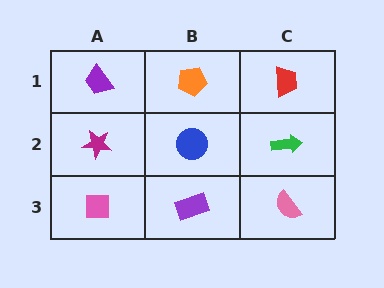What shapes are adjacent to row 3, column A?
A magenta star (row 2, column A), a purple rectangle (row 3, column B).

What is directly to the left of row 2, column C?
A blue circle.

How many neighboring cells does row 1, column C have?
2.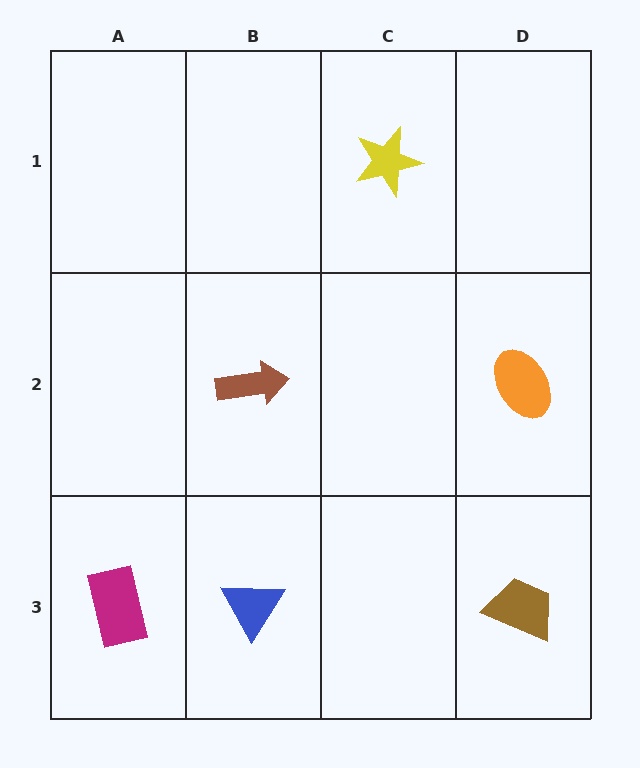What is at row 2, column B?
A brown arrow.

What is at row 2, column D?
An orange ellipse.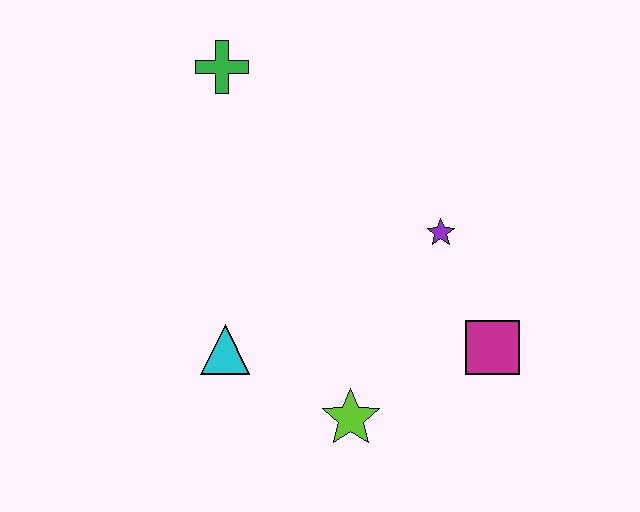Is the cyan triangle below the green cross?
Yes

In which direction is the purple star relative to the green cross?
The purple star is to the right of the green cross.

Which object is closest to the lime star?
The cyan triangle is closest to the lime star.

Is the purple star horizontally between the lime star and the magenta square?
Yes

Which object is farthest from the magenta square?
The green cross is farthest from the magenta square.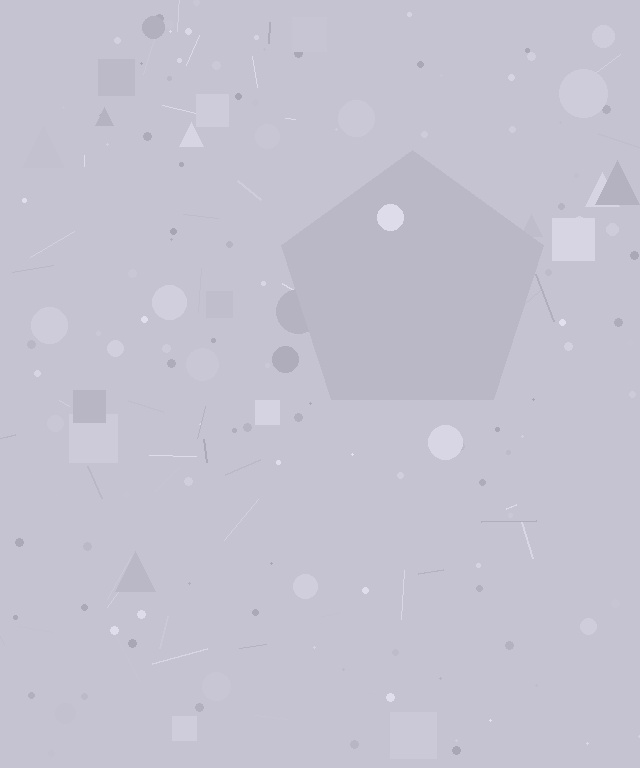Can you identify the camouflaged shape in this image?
The camouflaged shape is a pentagon.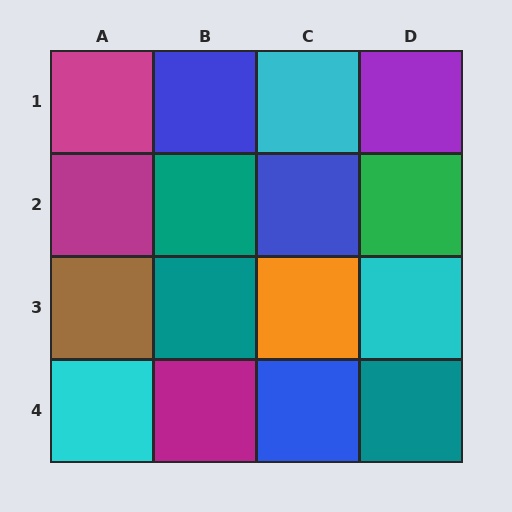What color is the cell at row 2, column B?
Teal.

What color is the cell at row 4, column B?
Magenta.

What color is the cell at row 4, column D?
Teal.